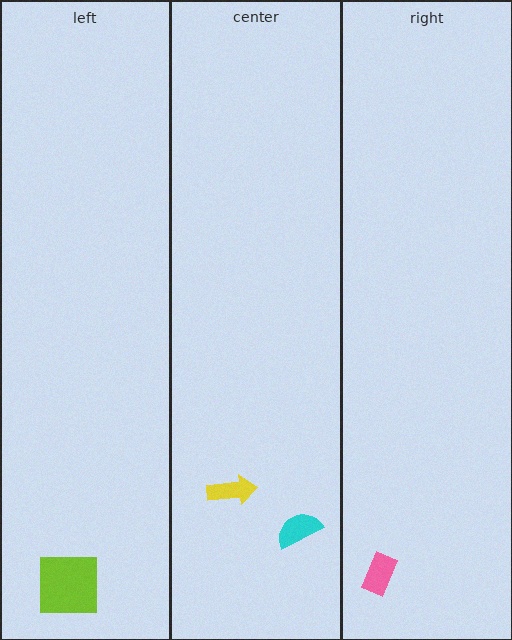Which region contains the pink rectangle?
The right region.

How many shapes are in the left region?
1.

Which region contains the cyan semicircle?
The center region.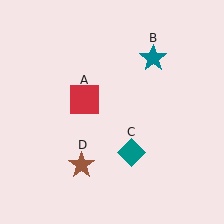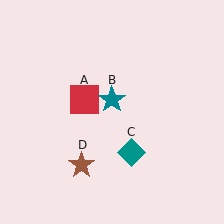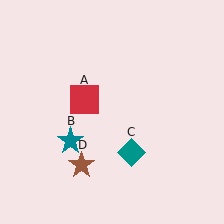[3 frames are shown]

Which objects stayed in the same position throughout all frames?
Red square (object A) and teal diamond (object C) and brown star (object D) remained stationary.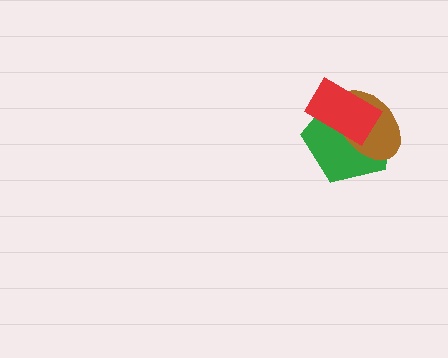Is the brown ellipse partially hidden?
Yes, it is partially covered by another shape.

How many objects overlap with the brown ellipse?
2 objects overlap with the brown ellipse.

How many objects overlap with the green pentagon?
2 objects overlap with the green pentagon.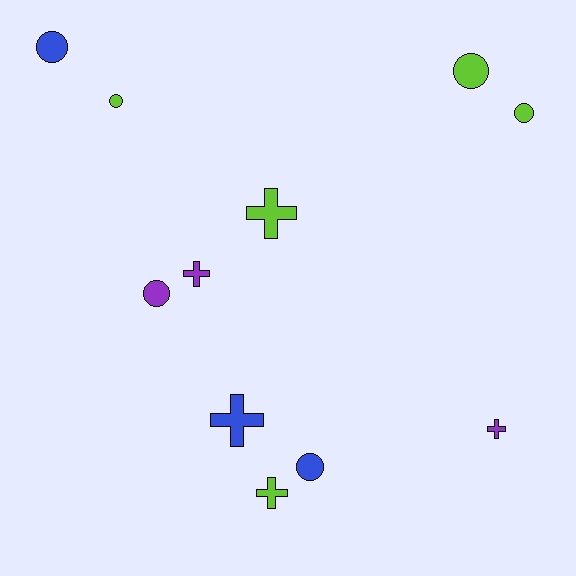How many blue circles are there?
There are 2 blue circles.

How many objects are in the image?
There are 11 objects.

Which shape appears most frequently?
Circle, with 6 objects.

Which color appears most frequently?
Lime, with 5 objects.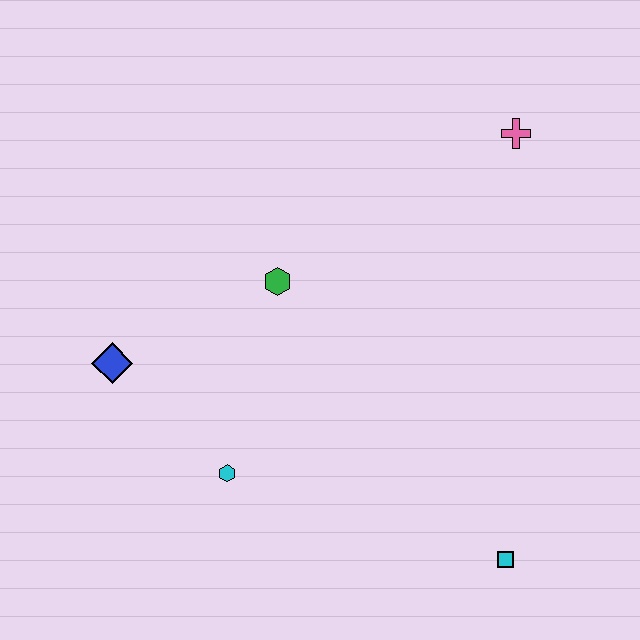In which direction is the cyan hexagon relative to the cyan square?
The cyan hexagon is to the left of the cyan square.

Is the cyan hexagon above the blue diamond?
No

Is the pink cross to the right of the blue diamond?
Yes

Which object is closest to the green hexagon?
The blue diamond is closest to the green hexagon.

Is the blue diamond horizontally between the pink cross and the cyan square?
No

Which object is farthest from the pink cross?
The blue diamond is farthest from the pink cross.